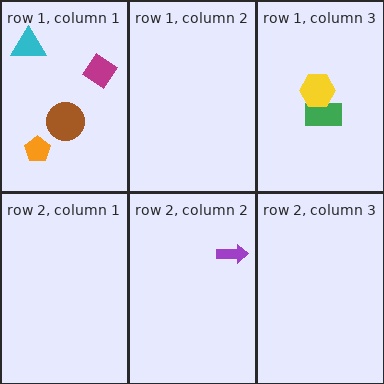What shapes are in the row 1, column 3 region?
The green rectangle, the yellow hexagon.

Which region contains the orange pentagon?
The row 1, column 1 region.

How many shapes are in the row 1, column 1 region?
4.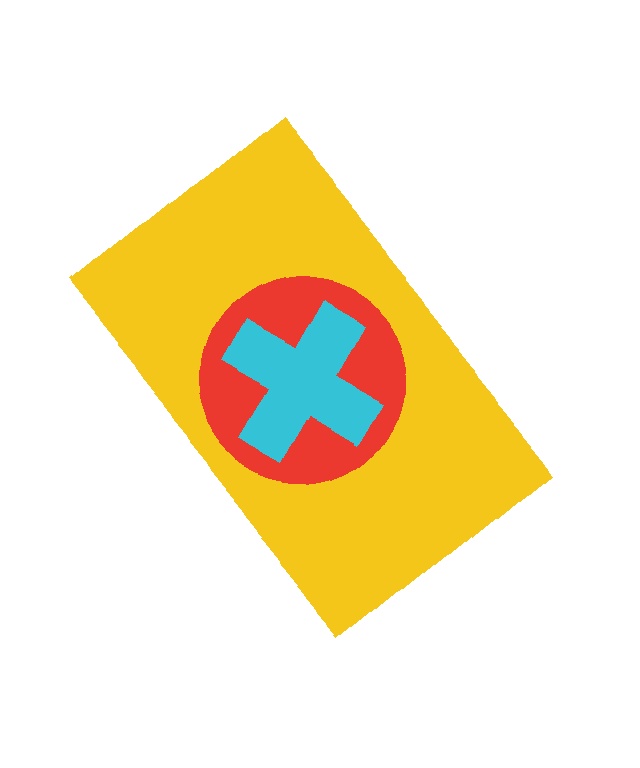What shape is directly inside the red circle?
The cyan cross.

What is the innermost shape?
The cyan cross.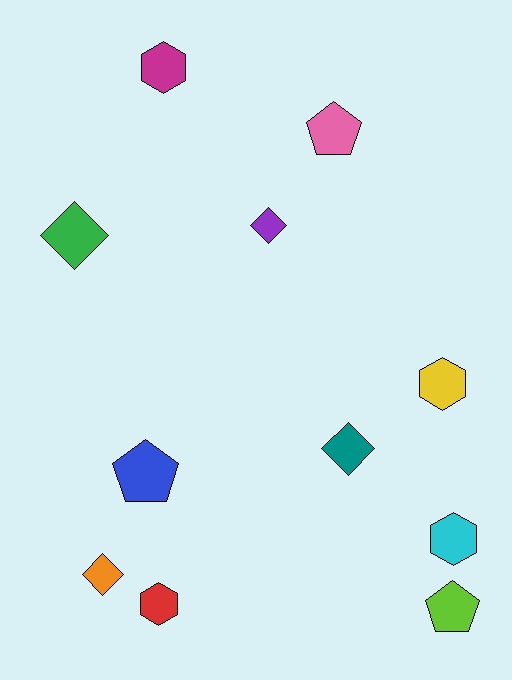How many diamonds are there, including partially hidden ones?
There are 4 diamonds.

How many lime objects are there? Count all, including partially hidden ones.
There is 1 lime object.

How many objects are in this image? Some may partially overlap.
There are 11 objects.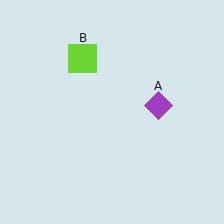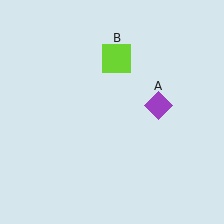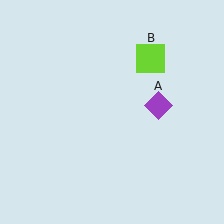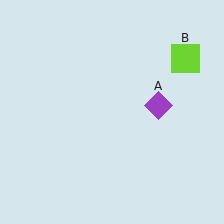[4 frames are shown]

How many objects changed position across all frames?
1 object changed position: lime square (object B).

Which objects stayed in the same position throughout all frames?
Purple diamond (object A) remained stationary.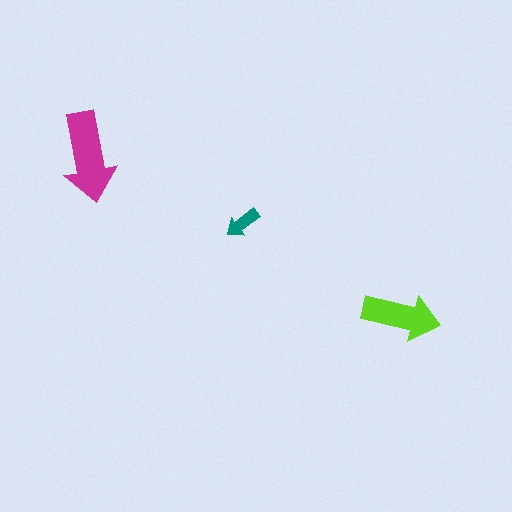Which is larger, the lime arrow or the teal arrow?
The lime one.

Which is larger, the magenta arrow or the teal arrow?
The magenta one.